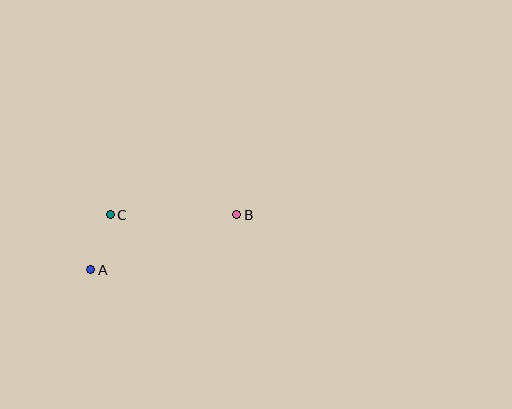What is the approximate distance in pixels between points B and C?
The distance between B and C is approximately 127 pixels.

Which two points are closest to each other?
Points A and C are closest to each other.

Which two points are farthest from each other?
Points A and B are farthest from each other.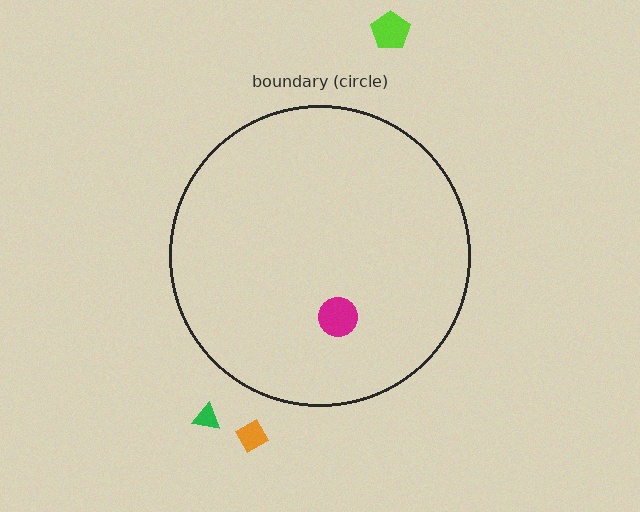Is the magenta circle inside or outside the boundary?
Inside.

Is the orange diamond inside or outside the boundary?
Outside.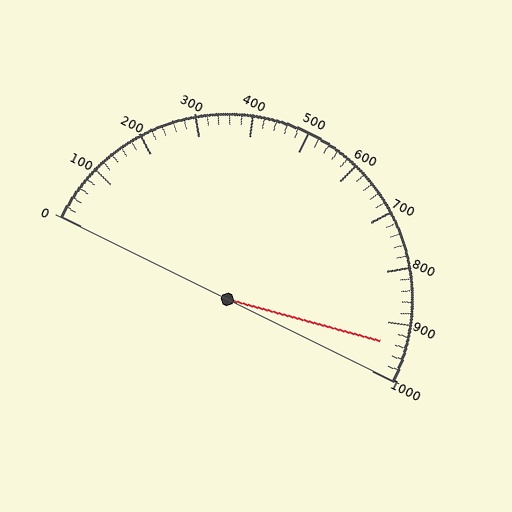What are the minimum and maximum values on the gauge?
The gauge ranges from 0 to 1000.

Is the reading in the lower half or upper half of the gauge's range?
The reading is in the upper half of the range (0 to 1000).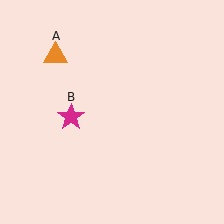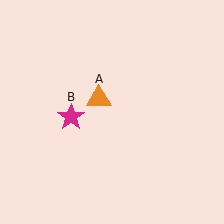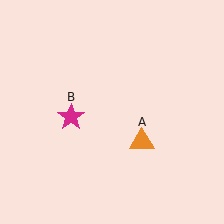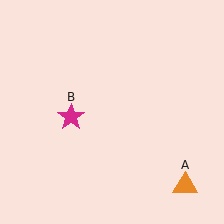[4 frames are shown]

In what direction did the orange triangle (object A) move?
The orange triangle (object A) moved down and to the right.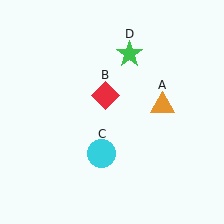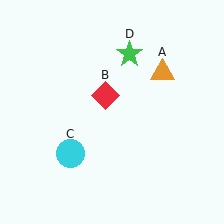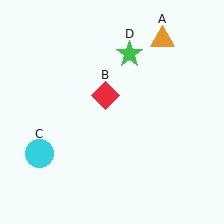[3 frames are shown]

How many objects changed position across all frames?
2 objects changed position: orange triangle (object A), cyan circle (object C).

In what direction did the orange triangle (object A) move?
The orange triangle (object A) moved up.